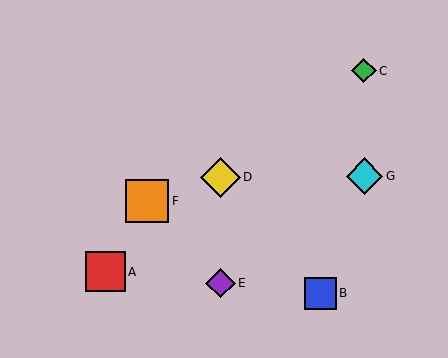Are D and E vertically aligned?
Yes, both are at x≈220.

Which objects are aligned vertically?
Objects D, E are aligned vertically.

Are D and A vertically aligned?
No, D is at x≈220 and A is at x≈105.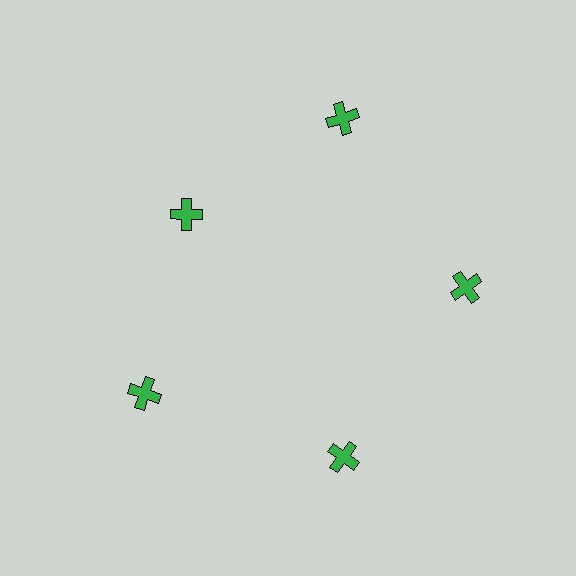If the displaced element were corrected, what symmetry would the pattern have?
It would have 5-fold rotational symmetry — the pattern would map onto itself every 72 degrees.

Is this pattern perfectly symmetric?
No. The 5 green crosses are arranged in a ring, but one element near the 10 o'clock position is pulled inward toward the center, breaking the 5-fold rotational symmetry.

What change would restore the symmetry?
The symmetry would be restored by moving it outward, back onto the ring so that all 5 crosses sit at equal angles and equal distance from the center.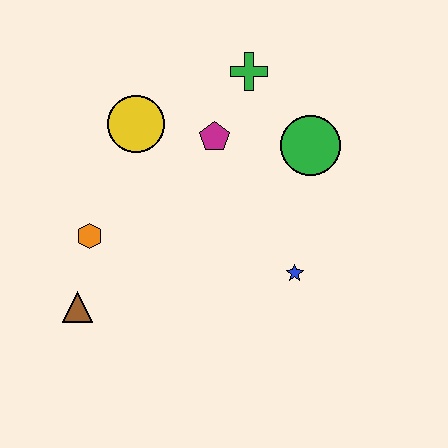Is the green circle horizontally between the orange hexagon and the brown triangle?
No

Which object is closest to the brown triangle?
The orange hexagon is closest to the brown triangle.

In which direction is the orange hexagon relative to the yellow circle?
The orange hexagon is below the yellow circle.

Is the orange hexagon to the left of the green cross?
Yes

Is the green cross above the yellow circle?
Yes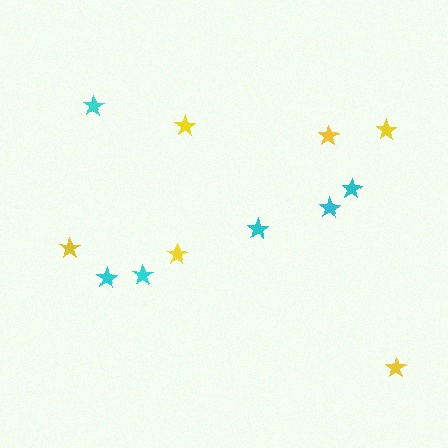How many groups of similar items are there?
There are 2 groups: one group of yellow stars (6) and one group of cyan stars (6).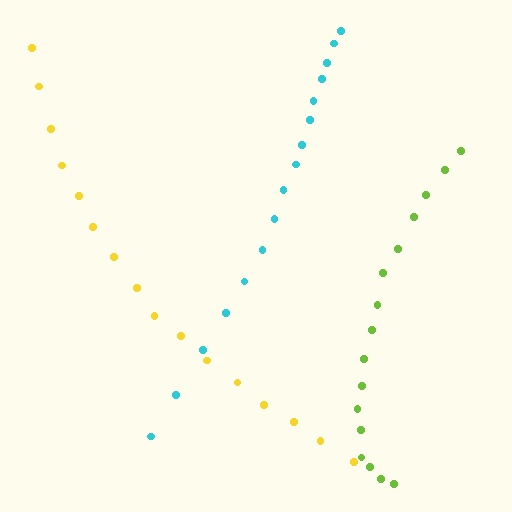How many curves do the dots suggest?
There are 3 distinct paths.